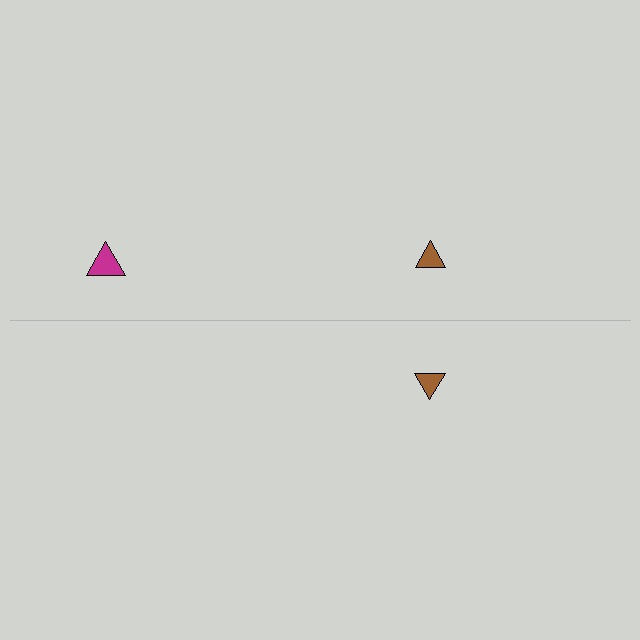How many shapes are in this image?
There are 3 shapes in this image.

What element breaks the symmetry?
A magenta triangle is missing from the bottom side.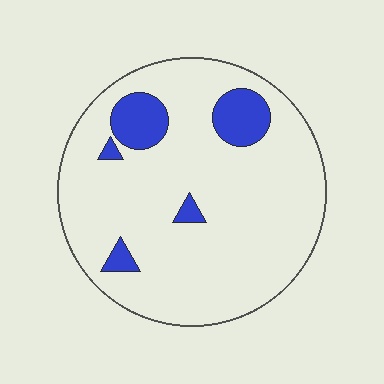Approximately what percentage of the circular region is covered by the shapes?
Approximately 10%.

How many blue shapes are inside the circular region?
5.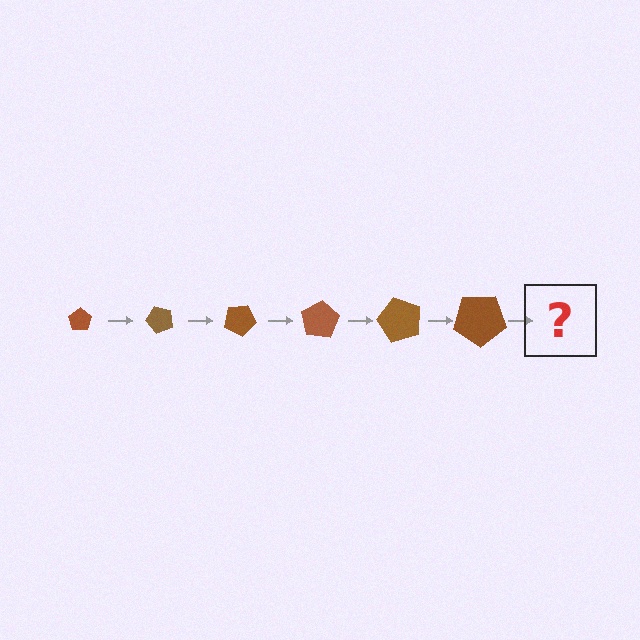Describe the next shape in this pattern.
It should be a pentagon, larger than the previous one and rotated 300 degrees from the start.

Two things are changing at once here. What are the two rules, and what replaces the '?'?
The two rules are that the pentagon grows larger each step and it rotates 50 degrees each step. The '?' should be a pentagon, larger than the previous one and rotated 300 degrees from the start.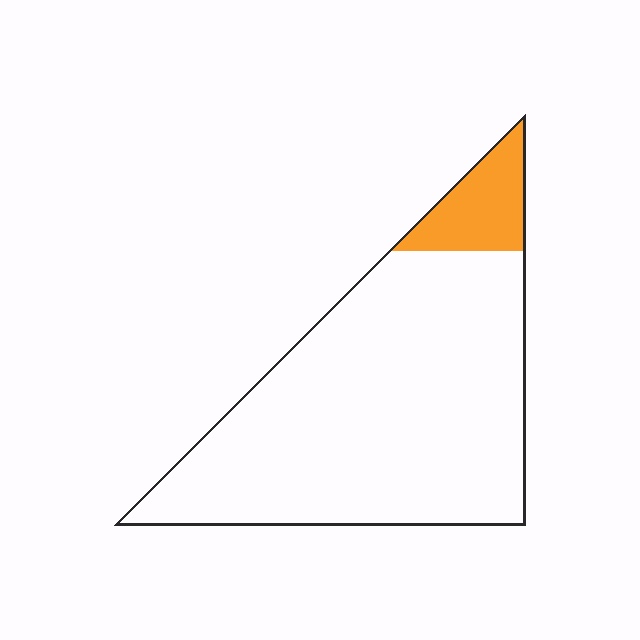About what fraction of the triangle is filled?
About one tenth (1/10).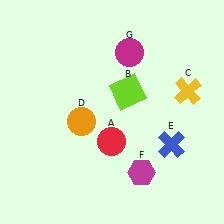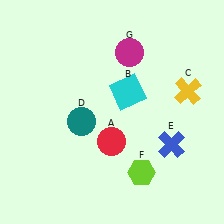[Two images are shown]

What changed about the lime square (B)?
In Image 1, B is lime. In Image 2, it changed to cyan.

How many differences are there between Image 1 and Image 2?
There are 3 differences between the two images.